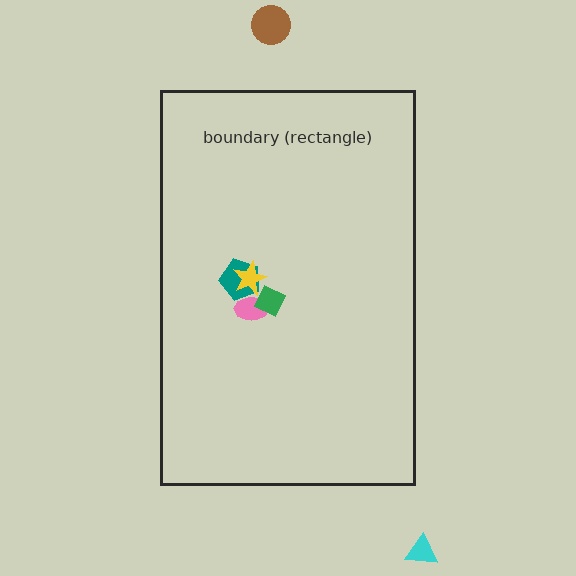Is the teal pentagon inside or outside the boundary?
Inside.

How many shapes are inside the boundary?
4 inside, 2 outside.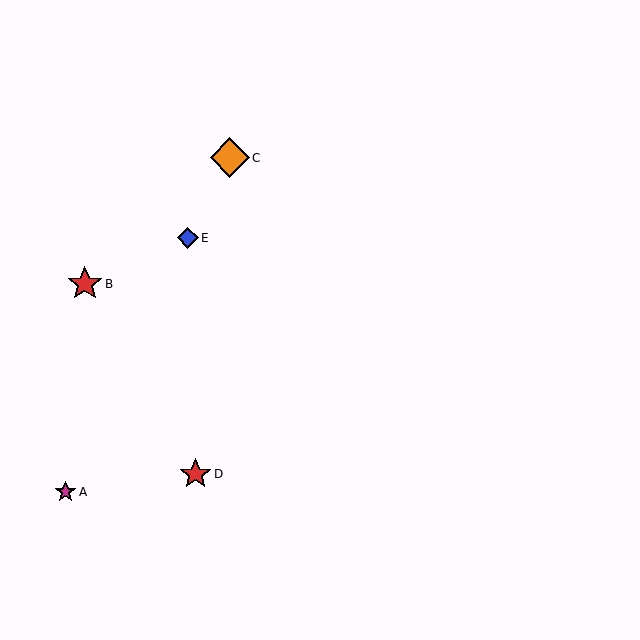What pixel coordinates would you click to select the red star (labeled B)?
Click at (85, 284) to select the red star B.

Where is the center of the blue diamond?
The center of the blue diamond is at (188, 238).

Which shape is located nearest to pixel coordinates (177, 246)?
The blue diamond (labeled E) at (188, 238) is nearest to that location.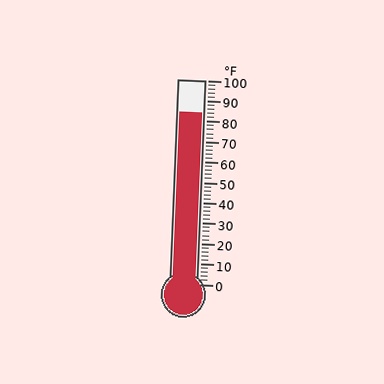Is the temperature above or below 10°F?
The temperature is above 10°F.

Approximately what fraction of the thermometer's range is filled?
The thermometer is filled to approximately 85% of its range.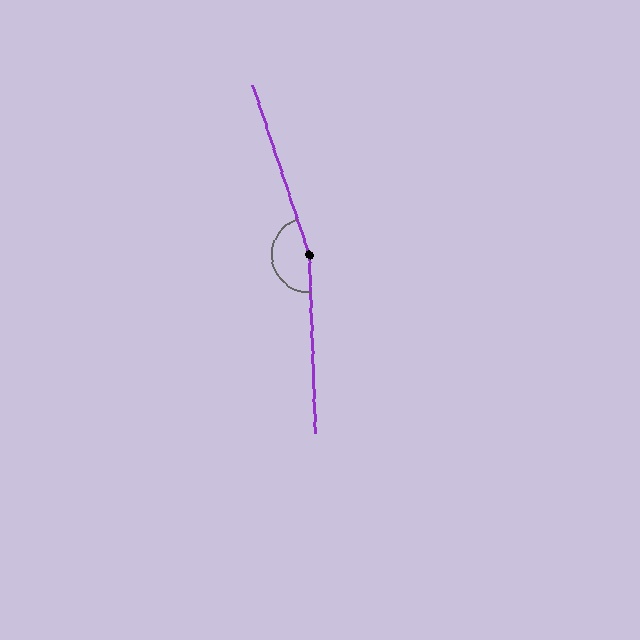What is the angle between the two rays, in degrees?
Approximately 164 degrees.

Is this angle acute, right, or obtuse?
It is obtuse.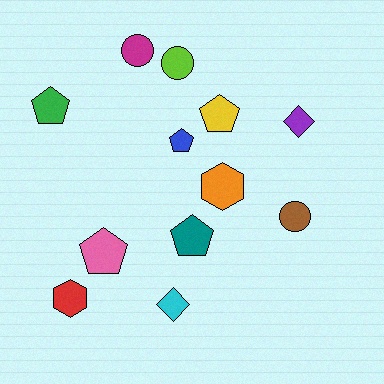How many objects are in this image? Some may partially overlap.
There are 12 objects.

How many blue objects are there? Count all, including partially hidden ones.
There is 1 blue object.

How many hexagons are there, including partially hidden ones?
There are 2 hexagons.